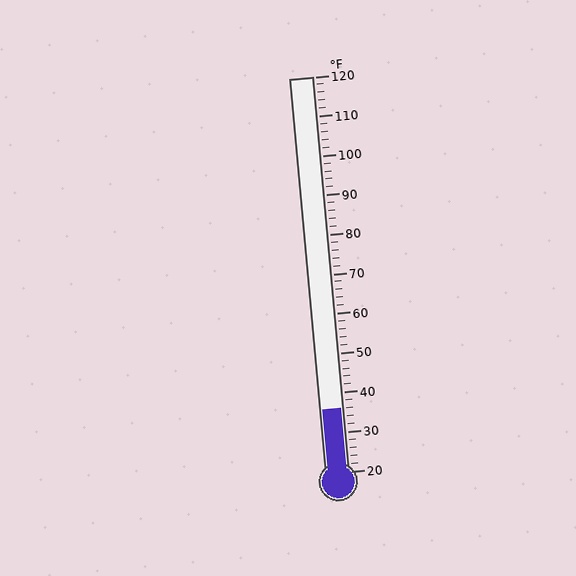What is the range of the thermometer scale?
The thermometer scale ranges from 20°F to 120°F.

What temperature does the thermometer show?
The thermometer shows approximately 36°F.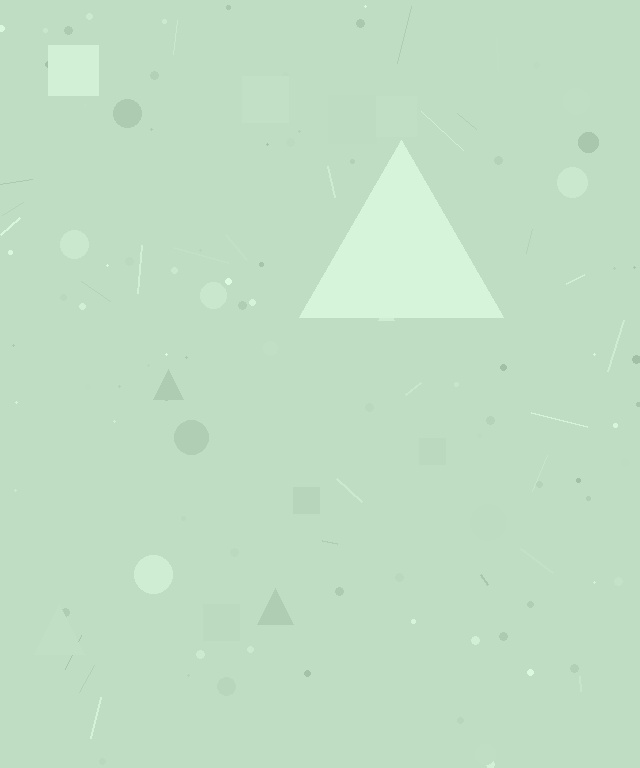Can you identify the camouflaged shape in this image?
The camouflaged shape is a triangle.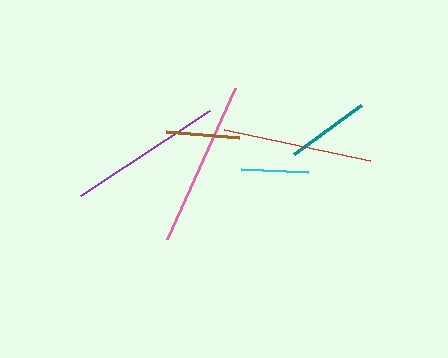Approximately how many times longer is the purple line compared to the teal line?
The purple line is approximately 1.9 times the length of the teal line.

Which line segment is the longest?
The pink line is the longest at approximately 166 pixels.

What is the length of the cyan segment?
The cyan segment is approximately 67 pixels long.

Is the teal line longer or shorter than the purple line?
The purple line is longer than the teal line.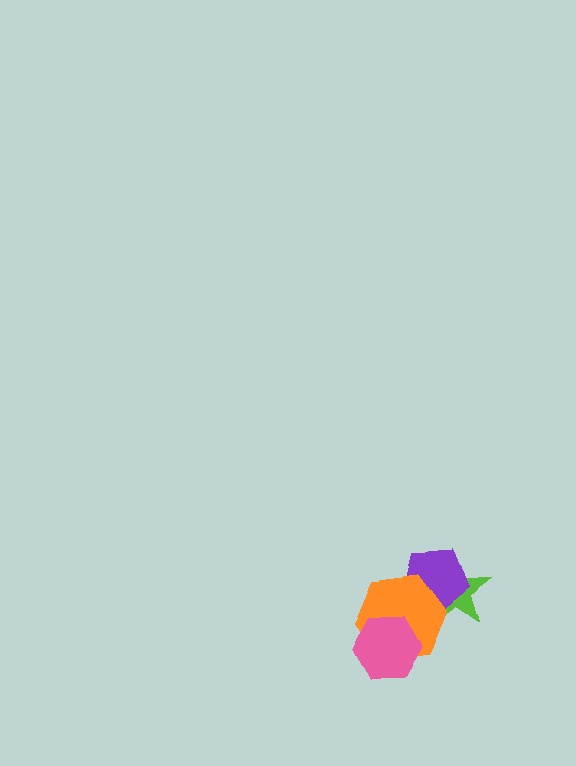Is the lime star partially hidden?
Yes, it is partially covered by another shape.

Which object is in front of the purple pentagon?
The orange hexagon is in front of the purple pentagon.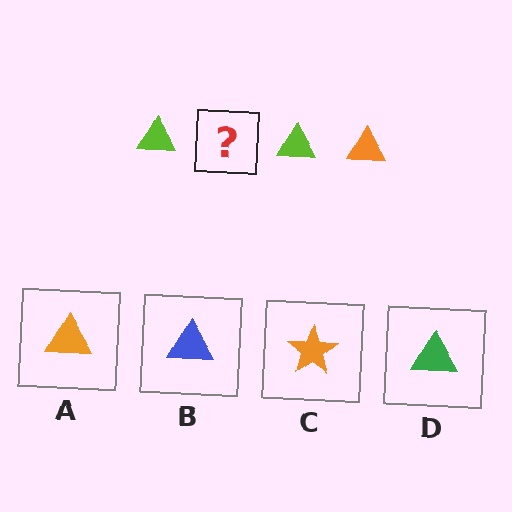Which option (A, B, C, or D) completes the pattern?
A.